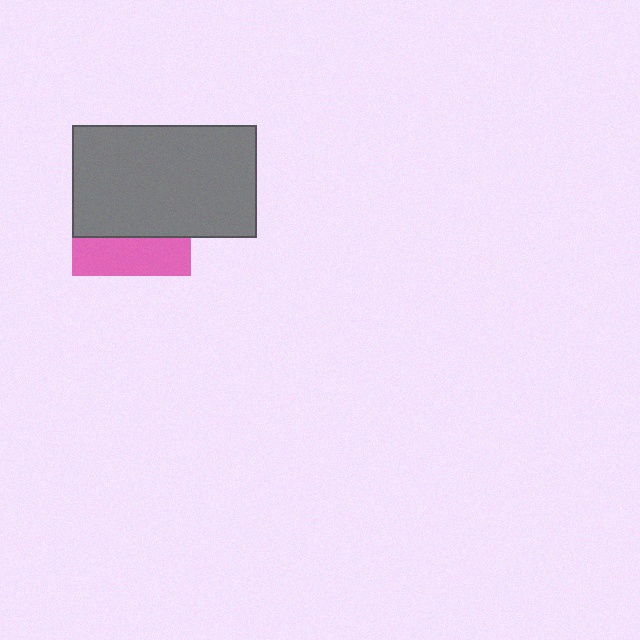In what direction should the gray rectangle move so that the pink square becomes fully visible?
The gray rectangle should move up. That is the shortest direction to clear the overlap and leave the pink square fully visible.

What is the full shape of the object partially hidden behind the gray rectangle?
The partially hidden object is a pink square.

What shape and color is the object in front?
The object in front is a gray rectangle.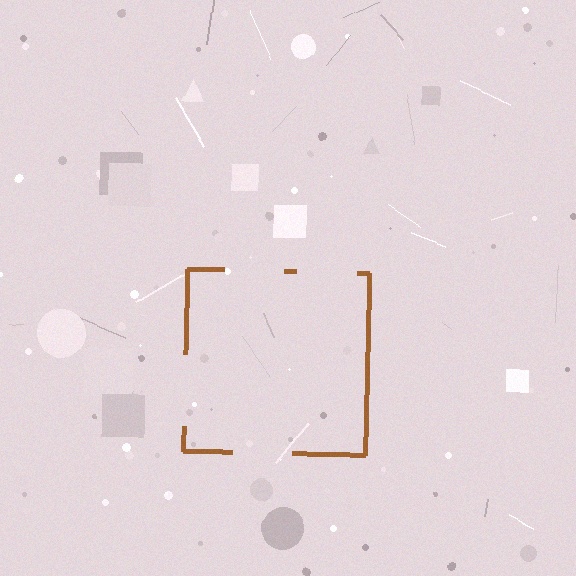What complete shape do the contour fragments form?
The contour fragments form a square.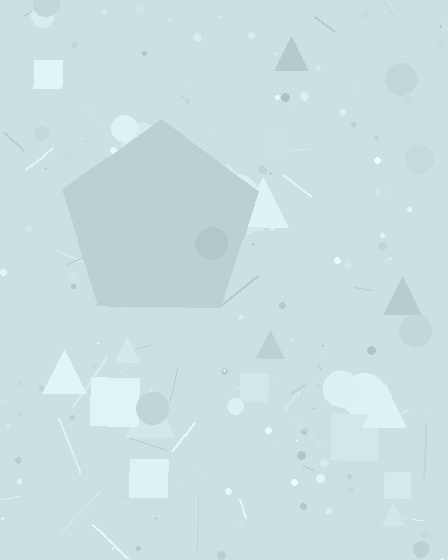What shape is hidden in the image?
A pentagon is hidden in the image.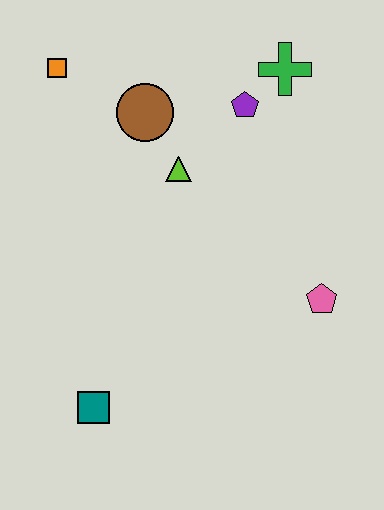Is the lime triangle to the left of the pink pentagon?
Yes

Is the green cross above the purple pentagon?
Yes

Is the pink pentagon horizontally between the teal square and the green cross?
No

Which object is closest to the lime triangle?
The brown circle is closest to the lime triangle.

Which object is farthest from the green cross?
The teal square is farthest from the green cross.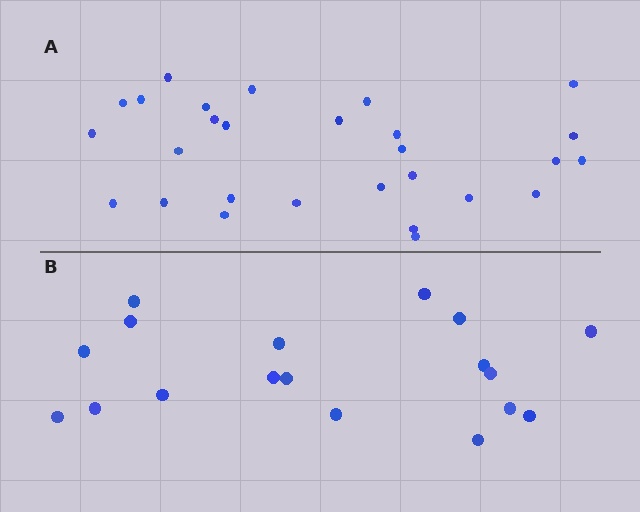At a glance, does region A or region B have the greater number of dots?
Region A (the top region) has more dots.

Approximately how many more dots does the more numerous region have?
Region A has roughly 10 or so more dots than region B.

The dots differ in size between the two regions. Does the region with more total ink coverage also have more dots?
No. Region B has more total ink coverage because its dots are larger, but region A actually contains more individual dots. Total area can be misleading — the number of items is what matters here.